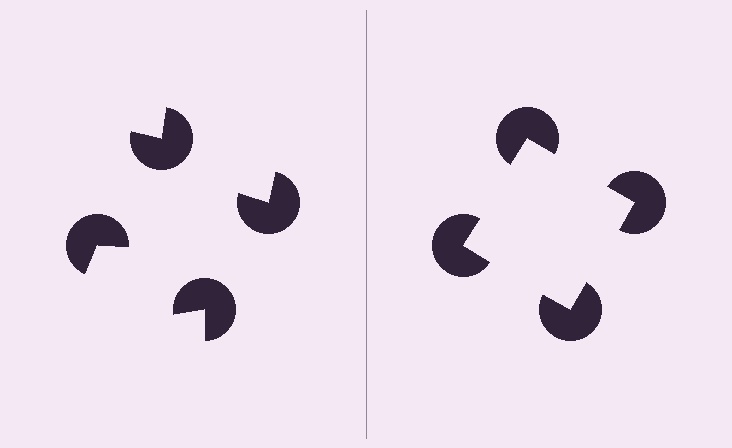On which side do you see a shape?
An illusory square appears on the right side. On the left side the wedge cuts are rotated, so no coherent shape forms.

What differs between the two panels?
The pac-man discs are positioned identically on both sides; only the wedge orientations differ. On the right they align to a square; on the left they are misaligned.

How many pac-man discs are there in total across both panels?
8 — 4 on each side.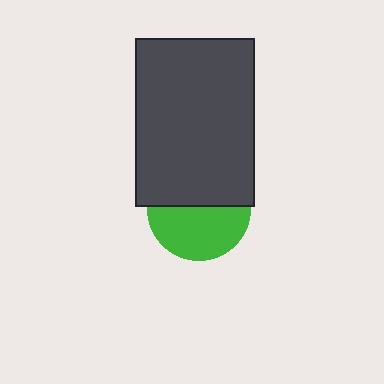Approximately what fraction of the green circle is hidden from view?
Roughly 48% of the green circle is hidden behind the dark gray rectangle.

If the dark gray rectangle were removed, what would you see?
You would see the complete green circle.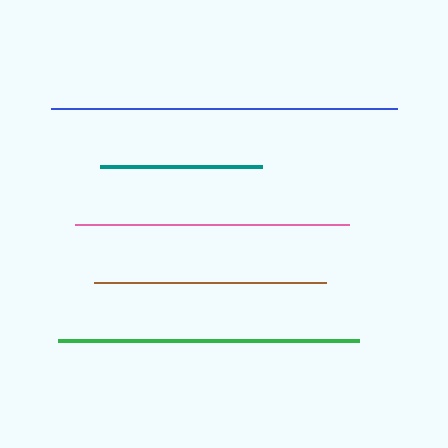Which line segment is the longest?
The blue line is the longest at approximately 346 pixels.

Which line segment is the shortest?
The teal line is the shortest at approximately 162 pixels.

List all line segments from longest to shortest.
From longest to shortest: blue, green, pink, brown, teal.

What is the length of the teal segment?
The teal segment is approximately 162 pixels long.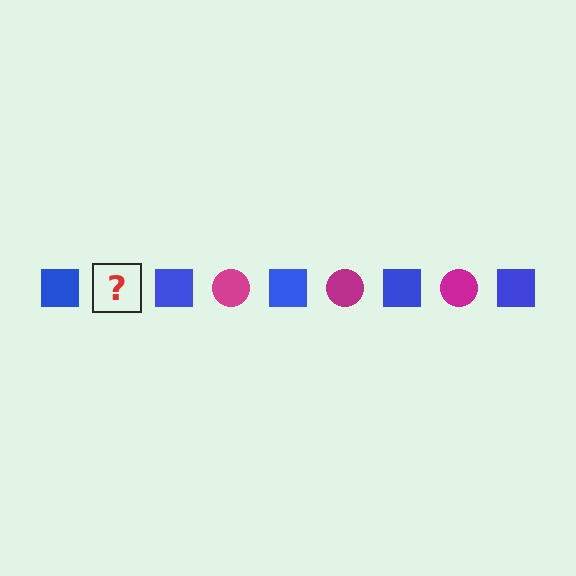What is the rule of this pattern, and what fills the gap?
The rule is that the pattern alternates between blue square and magenta circle. The gap should be filled with a magenta circle.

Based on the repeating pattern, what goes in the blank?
The blank should be a magenta circle.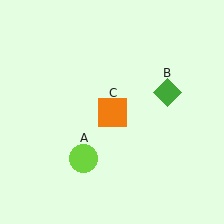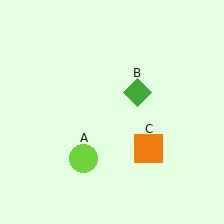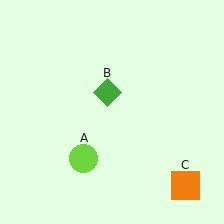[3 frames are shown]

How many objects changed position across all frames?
2 objects changed position: green diamond (object B), orange square (object C).